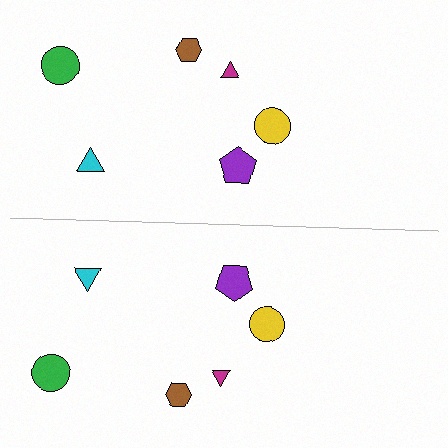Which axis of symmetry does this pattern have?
The pattern has a horizontal axis of symmetry running through the center of the image.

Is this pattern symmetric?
Yes, this pattern has bilateral (reflection) symmetry.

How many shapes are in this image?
There are 12 shapes in this image.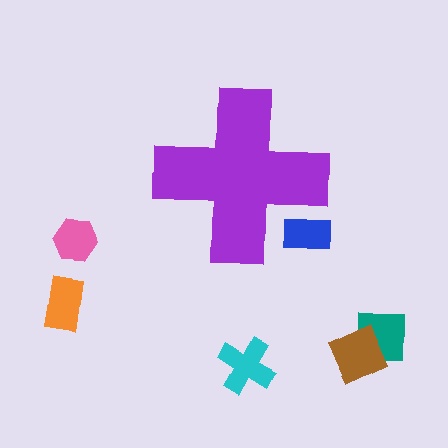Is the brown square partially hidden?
No, the brown square is fully visible.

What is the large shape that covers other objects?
A purple cross.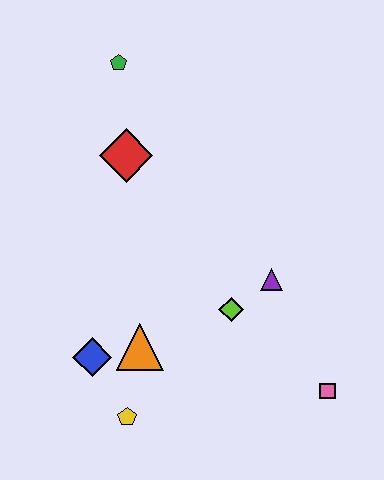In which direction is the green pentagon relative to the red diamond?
The green pentagon is above the red diamond.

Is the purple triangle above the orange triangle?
Yes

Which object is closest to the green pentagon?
The red diamond is closest to the green pentagon.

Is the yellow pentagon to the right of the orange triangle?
No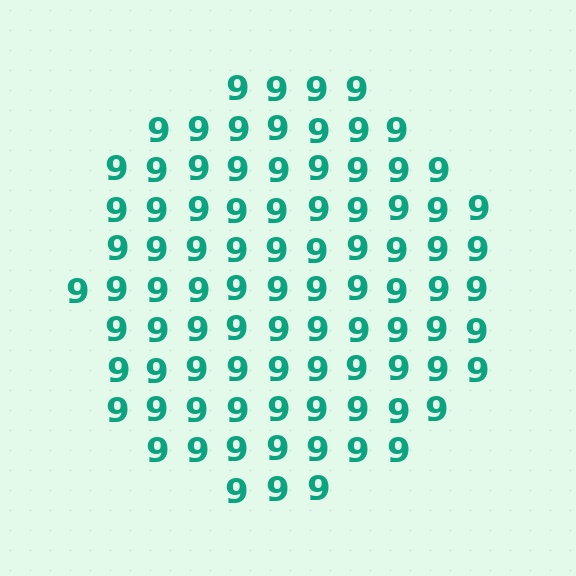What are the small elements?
The small elements are digit 9's.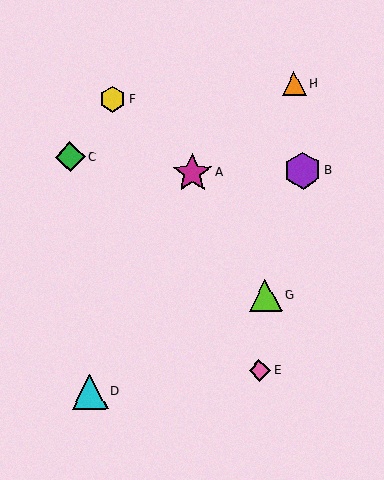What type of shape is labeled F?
Shape F is a yellow hexagon.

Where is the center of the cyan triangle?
The center of the cyan triangle is at (90, 392).